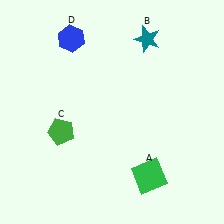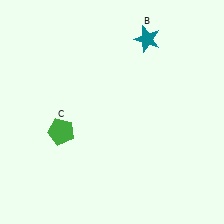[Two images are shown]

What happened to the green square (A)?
The green square (A) was removed in Image 2. It was in the bottom-right area of Image 1.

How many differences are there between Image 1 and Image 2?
There are 2 differences between the two images.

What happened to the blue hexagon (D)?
The blue hexagon (D) was removed in Image 2. It was in the top-left area of Image 1.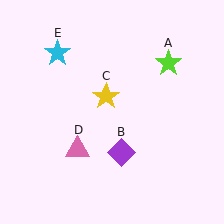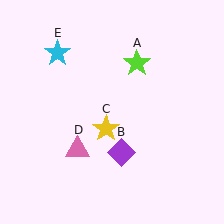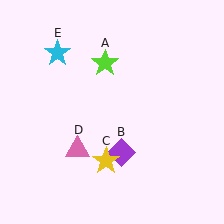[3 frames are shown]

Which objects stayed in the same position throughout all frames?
Purple diamond (object B) and pink triangle (object D) and cyan star (object E) remained stationary.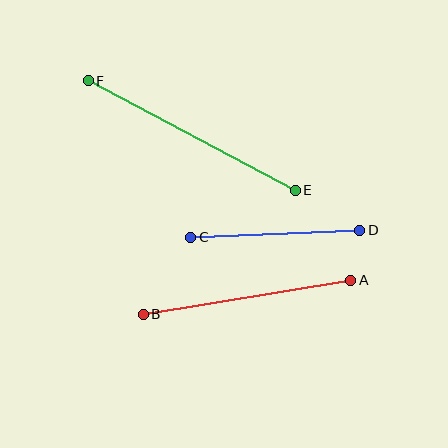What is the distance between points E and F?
The distance is approximately 234 pixels.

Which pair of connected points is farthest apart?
Points E and F are farthest apart.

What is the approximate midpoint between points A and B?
The midpoint is at approximately (247, 297) pixels.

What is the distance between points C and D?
The distance is approximately 169 pixels.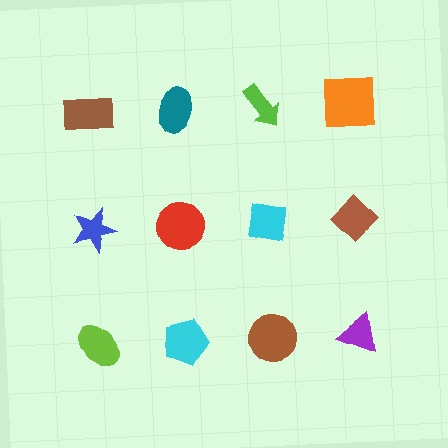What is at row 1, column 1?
A brown rectangle.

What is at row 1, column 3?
A lime arrow.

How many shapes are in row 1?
4 shapes.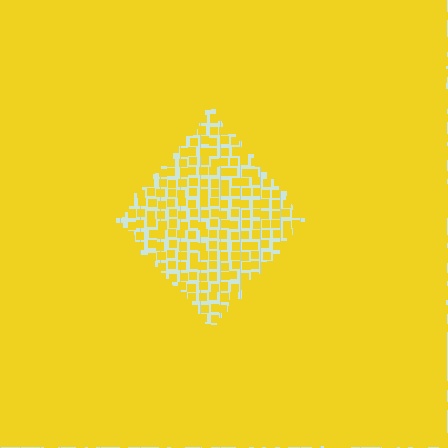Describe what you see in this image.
The image contains small yellow elements arranged at two different densities. A diamond-shaped region is visible where the elements are less densely packed than the surrounding area.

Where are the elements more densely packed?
The elements are more densely packed outside the diamond boundary.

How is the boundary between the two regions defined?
The boundary is defined by a change in element density (approximately 2.7x ratio). All elements are the same color, size, and shape.